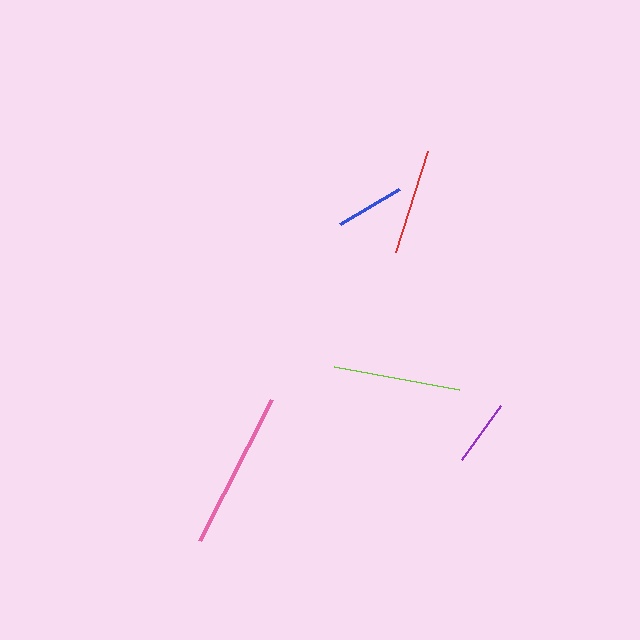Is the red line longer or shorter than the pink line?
The pink line is longer than the red line.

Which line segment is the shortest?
The purple line is the shortest at approximately 66 pixels.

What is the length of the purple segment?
The purple segment is approximately 66 pixels long.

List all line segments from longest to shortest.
From longest to shortest: pink, lime, red, blue, purple.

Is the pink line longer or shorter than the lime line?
The pink line is longer than the lime line.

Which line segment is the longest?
The pink line is the longest at approximately 159 pixels.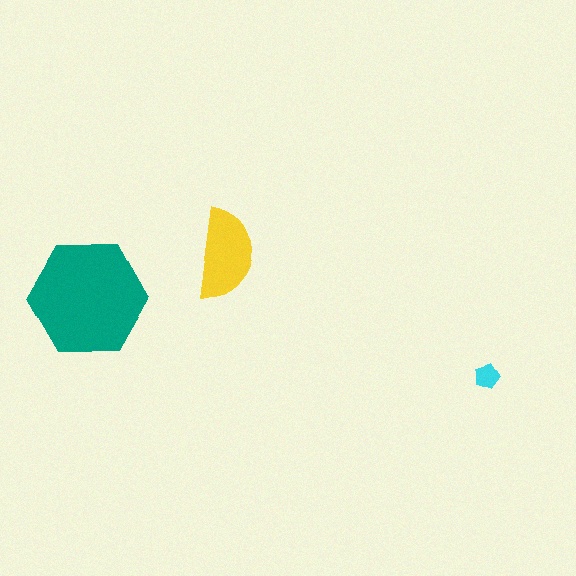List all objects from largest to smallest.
The teal hexagon, the yellow semicircle, the cyan pentagon.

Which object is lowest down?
The cyan pentagon is bottommost.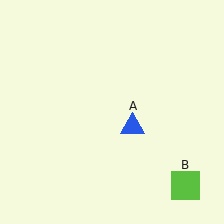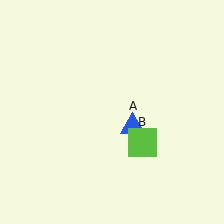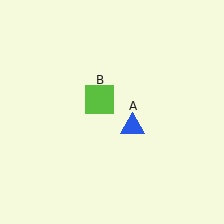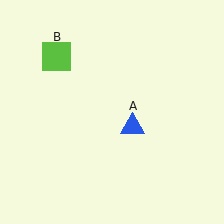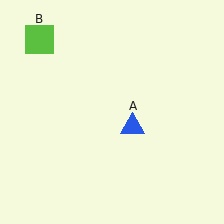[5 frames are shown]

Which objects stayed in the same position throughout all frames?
Blue triangle (object A) remained stationary.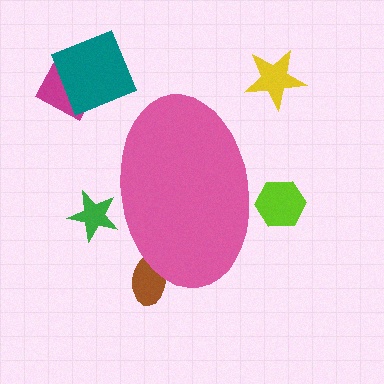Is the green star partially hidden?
Yes, the green star is partially hidden behind the pink ellipse.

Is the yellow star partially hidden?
No, the yellow star is fully visible.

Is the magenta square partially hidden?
No, the magenta square is fully visible.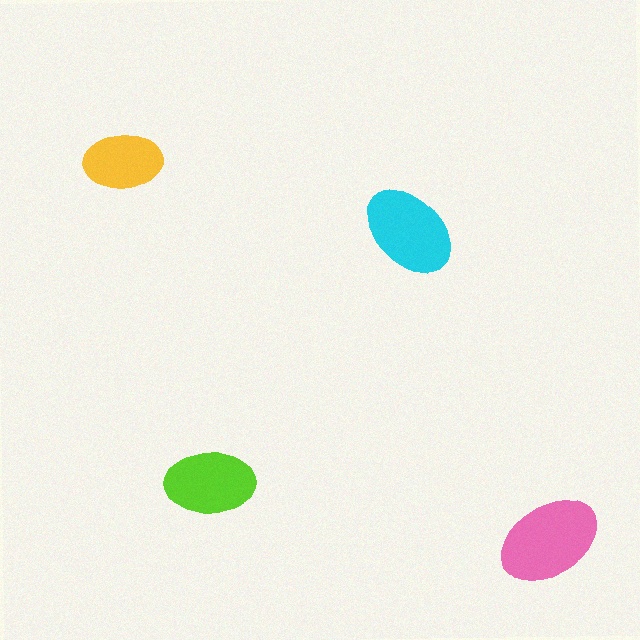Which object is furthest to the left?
The yellow ellipse is leftmost.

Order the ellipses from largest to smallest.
the pink one, the cyan one, the lime one, the yellow one.